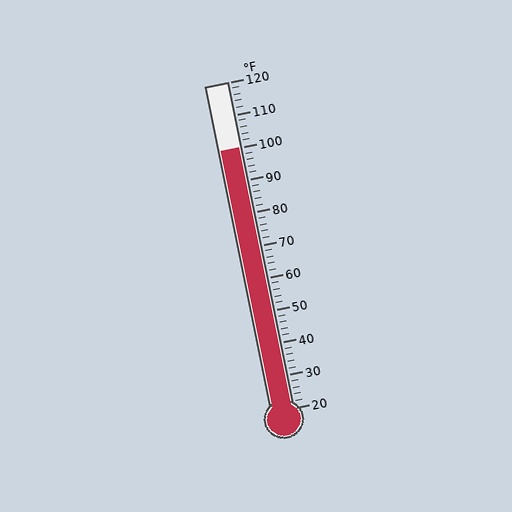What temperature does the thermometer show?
The thermometer shows approximately 100°F.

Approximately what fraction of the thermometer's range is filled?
The thermometer is filled to approximately 80% of its range.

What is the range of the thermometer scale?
The thermometer scale ranges from 20°F to 120°F.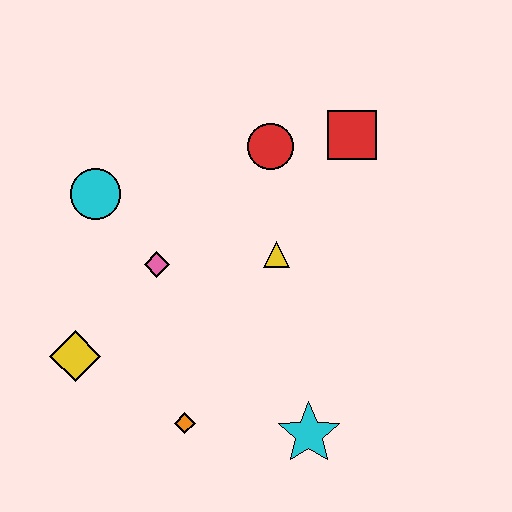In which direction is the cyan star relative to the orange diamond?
The cyan star is to the right of the orange diamond.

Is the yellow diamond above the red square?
No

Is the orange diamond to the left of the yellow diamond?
No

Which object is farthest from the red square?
The yellow diamond is farthest from the red square.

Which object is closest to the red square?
The red circle is closest to the red square.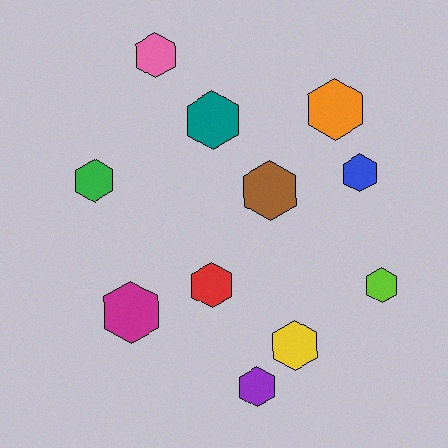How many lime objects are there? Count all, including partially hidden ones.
There is 1 lime object.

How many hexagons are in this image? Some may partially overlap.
There are 11 hexagons.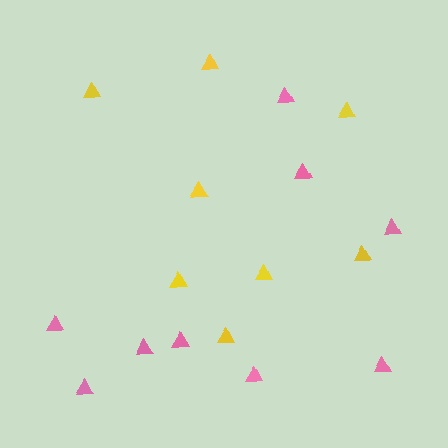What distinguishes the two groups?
There are 2 groups: one group of yellow triangles (8) and one group of pink triangles (9).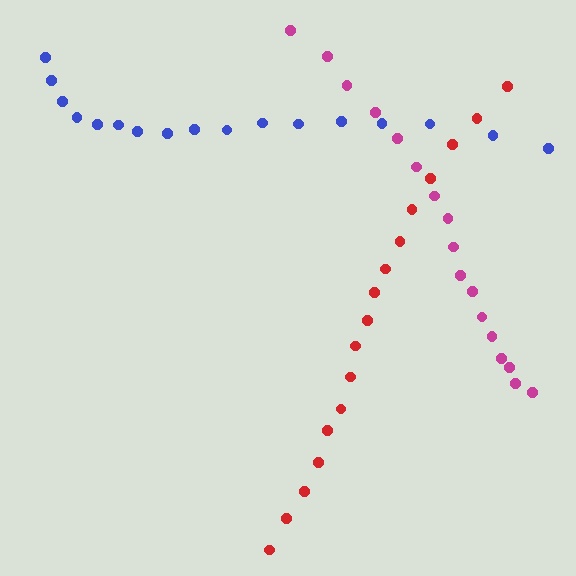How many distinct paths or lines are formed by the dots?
There are 3 distinct paths.